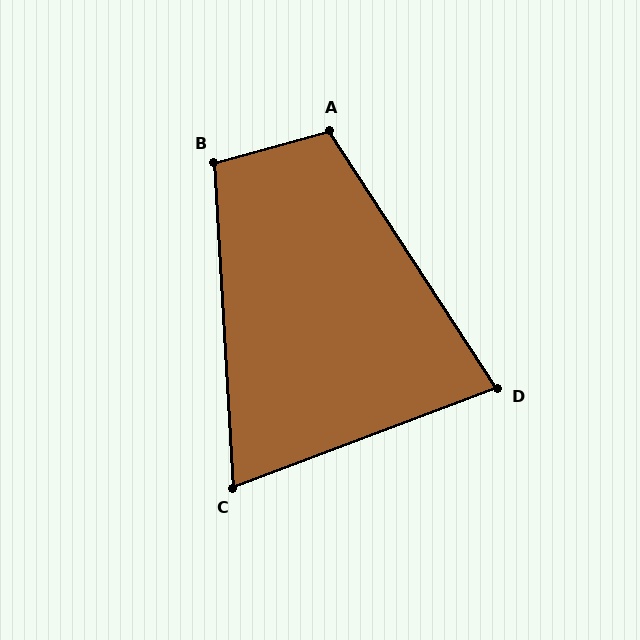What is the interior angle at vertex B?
Approximately 102 degrees (obtuse).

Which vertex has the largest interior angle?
A, at approximately 107 degrees.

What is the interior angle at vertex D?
Approximately 78 degrees (acute).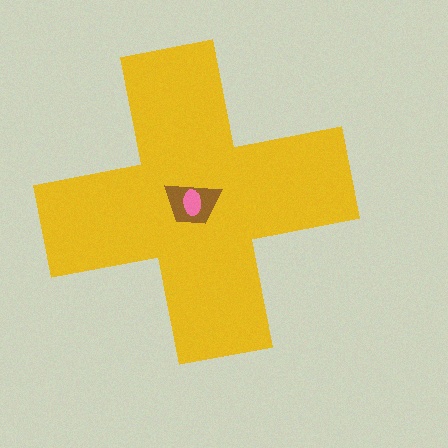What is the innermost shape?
The pink ellipse.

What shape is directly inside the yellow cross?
The brown trapezoid.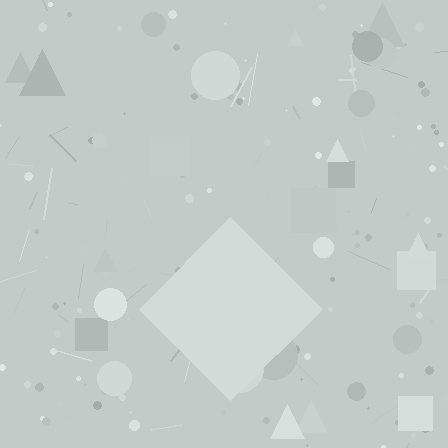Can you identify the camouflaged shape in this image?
The camouflaged shape is a diamond.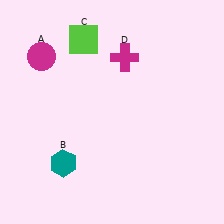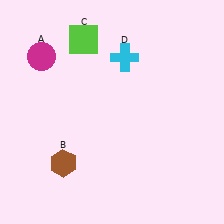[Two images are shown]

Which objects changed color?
B changed from teal to brown. D changed from magenta to cyan.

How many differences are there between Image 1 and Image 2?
There are 2 differences between the two images.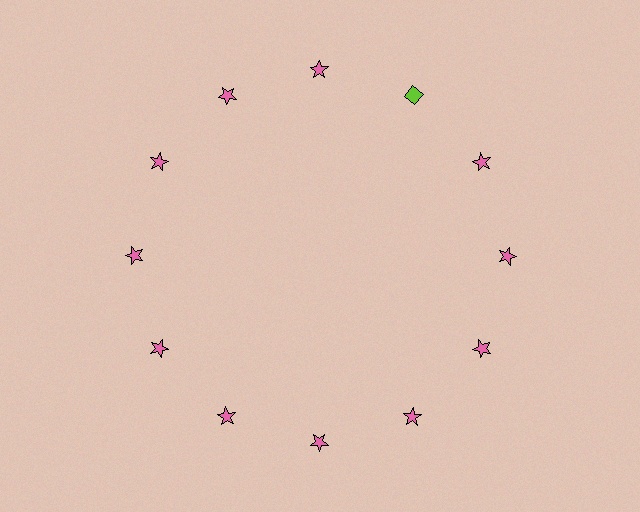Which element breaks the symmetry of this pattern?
The lime diamond at roughly the 1 o'clock position breaks the symmetry. All other shapes are pink stars.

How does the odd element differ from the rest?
It differs in both color (lime instead of pink) and shape (diamond instead of star).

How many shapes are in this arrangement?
There are 12 shapes arranged in a ring pattern.